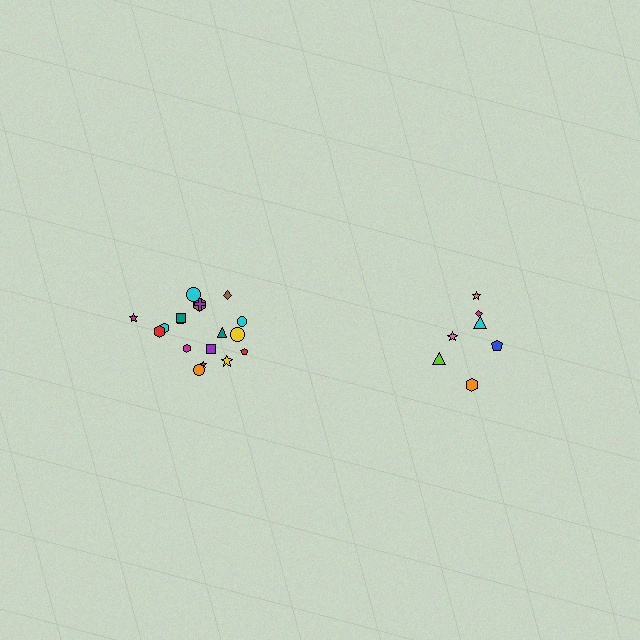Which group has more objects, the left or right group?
The left group.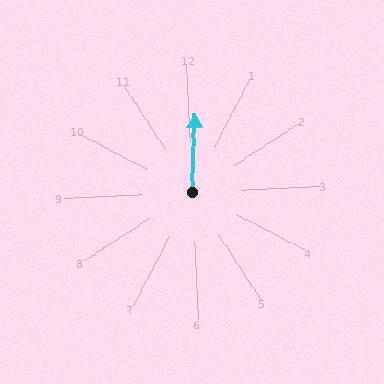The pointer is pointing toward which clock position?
Roughly 12 o'clock.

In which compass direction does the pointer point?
North.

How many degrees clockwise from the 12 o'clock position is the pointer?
Approximately 5 degrees.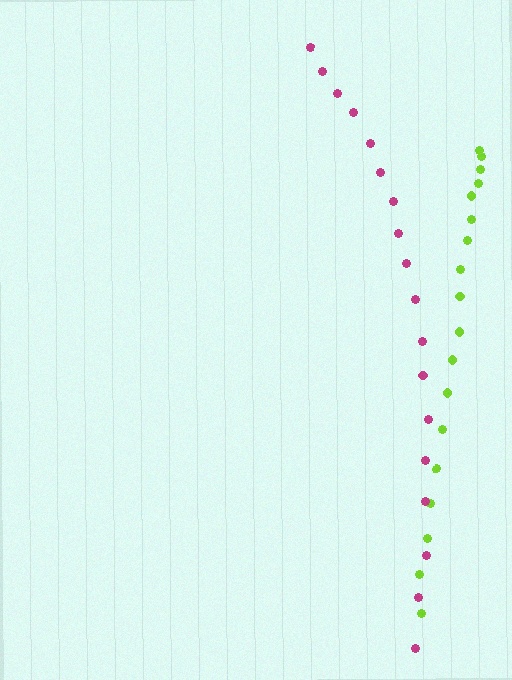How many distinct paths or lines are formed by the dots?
There are 2 distinct paths.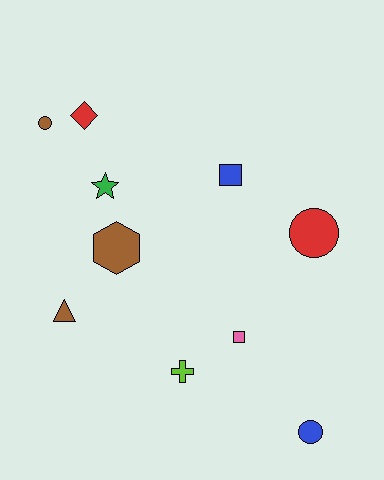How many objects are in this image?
There are 10 objects.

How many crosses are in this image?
There is 1 cross.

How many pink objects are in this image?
There is 1 pink object.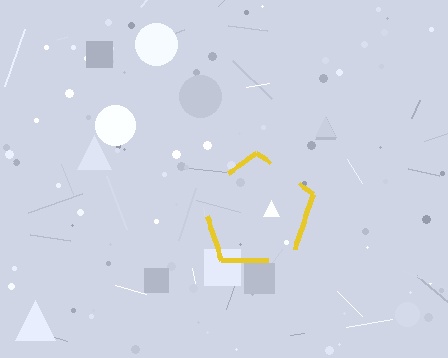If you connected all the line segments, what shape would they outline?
They would outline a pentagon.